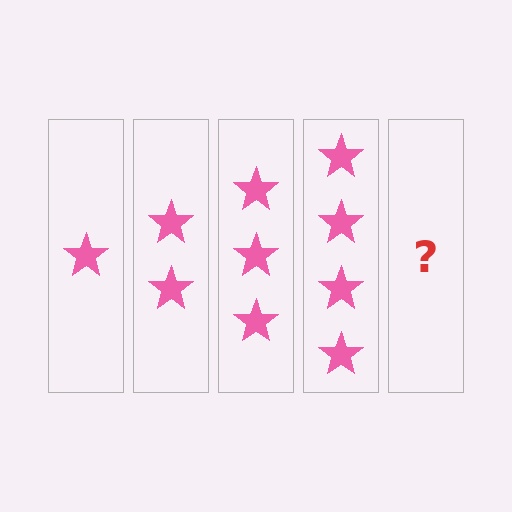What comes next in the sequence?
The next element should be 5 stars.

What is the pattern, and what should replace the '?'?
The pattern is that each step adds one more star. The '?' should be 5 stars.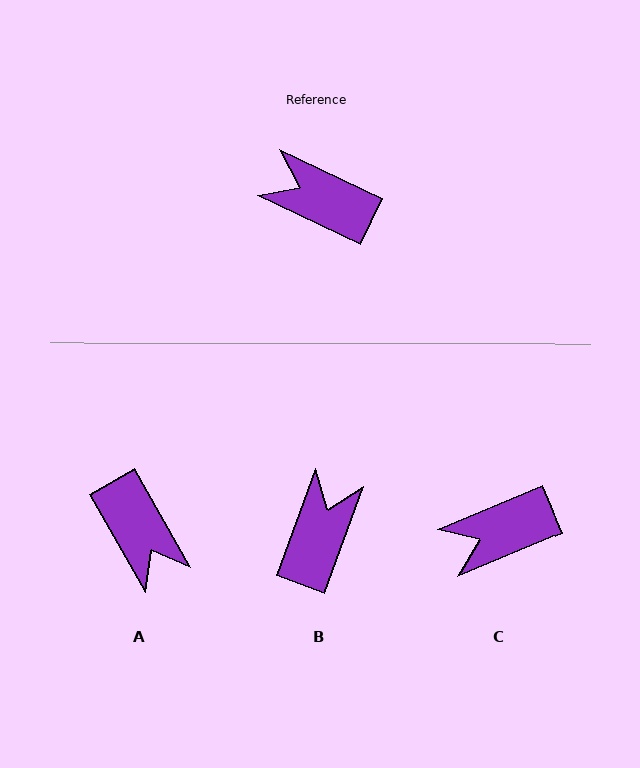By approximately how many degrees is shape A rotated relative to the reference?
Approximately 145 degrees counter-clockwise.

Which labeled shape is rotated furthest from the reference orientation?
A, about 145 degrees away.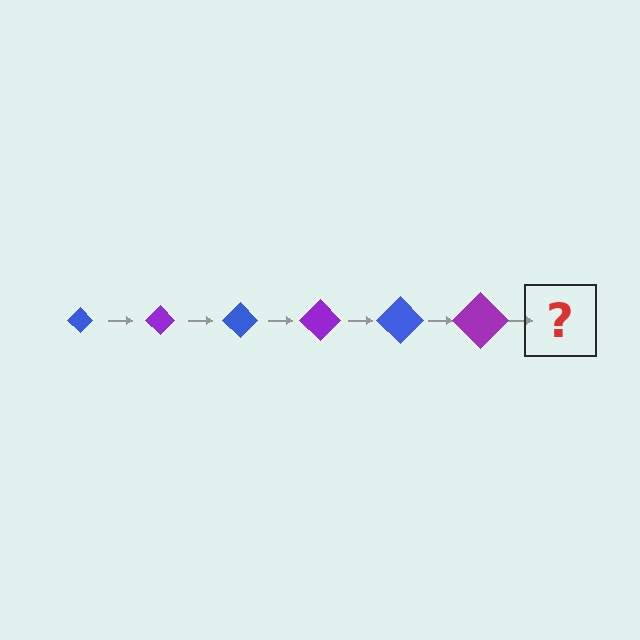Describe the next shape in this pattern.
It should be a blue diamond, larger than the previous one.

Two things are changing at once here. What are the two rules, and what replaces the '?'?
The two rules are that the diamond grows larger each step and the color cycles through blue and purple. The '?' should be a blue diamond, larger than the previous one.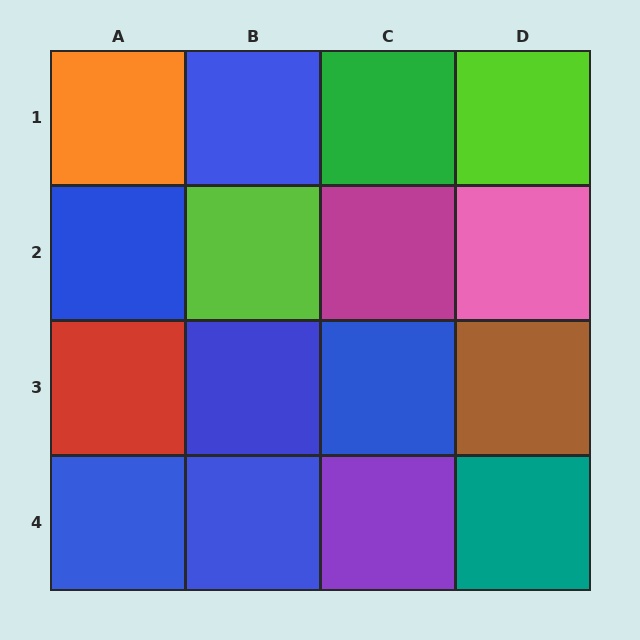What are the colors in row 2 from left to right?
Blue, lime, magenta, pink.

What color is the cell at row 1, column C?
Green.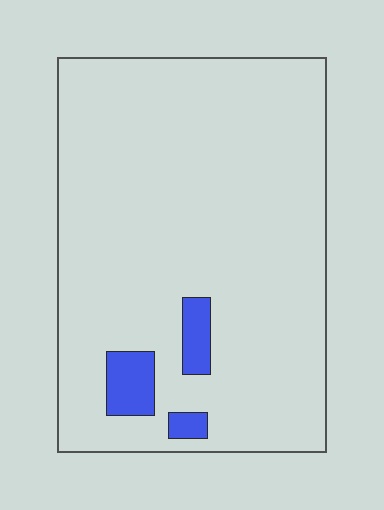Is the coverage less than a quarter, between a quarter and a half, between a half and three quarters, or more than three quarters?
Less than a quarter.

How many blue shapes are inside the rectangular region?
3.